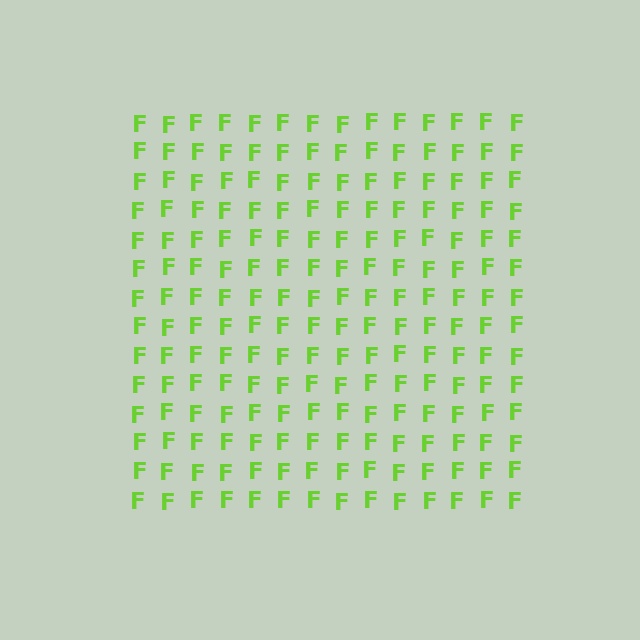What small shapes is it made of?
It is made of small letter F's.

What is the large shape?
The large shape is a square.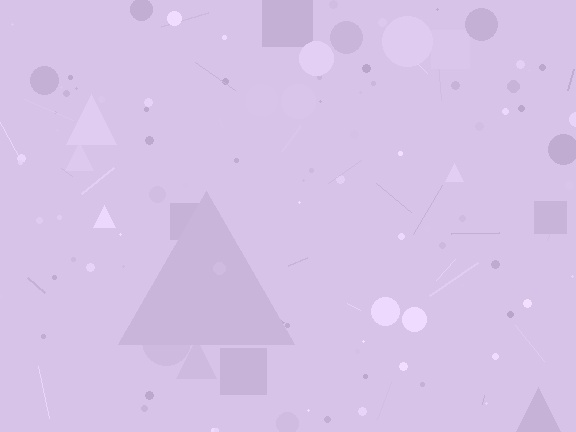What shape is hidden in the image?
A triangle is hidden in the image.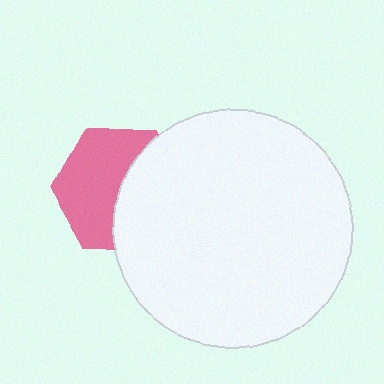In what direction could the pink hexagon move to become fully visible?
The pink hexagon could move left. That would shift it out from behind the white circle entirely.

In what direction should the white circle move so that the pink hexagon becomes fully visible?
The white circle should move right. That is the shortest direction to clear the overlap and leave the pink hexagon fully visible.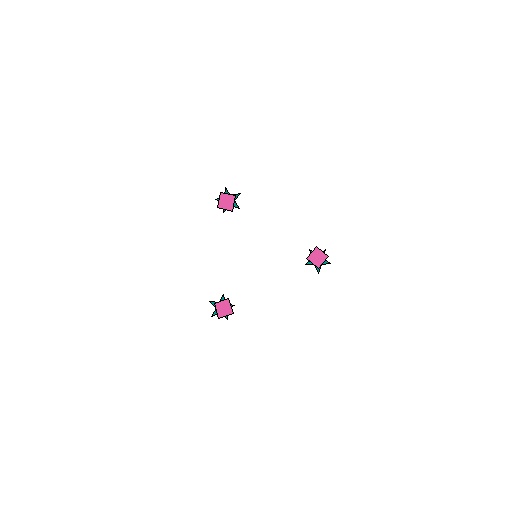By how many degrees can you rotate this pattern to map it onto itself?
The pattern maps onto itself every 120 degrees of rotation.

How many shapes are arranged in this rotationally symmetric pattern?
There are 6 shapes, arranged in 3 groups of 2.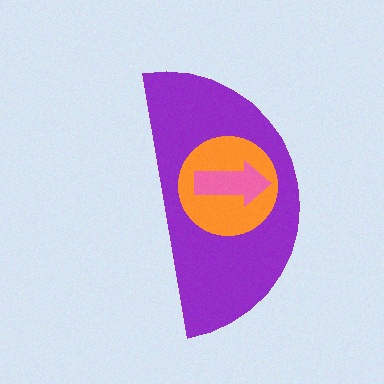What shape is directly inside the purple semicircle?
The orange circle.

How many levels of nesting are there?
3.